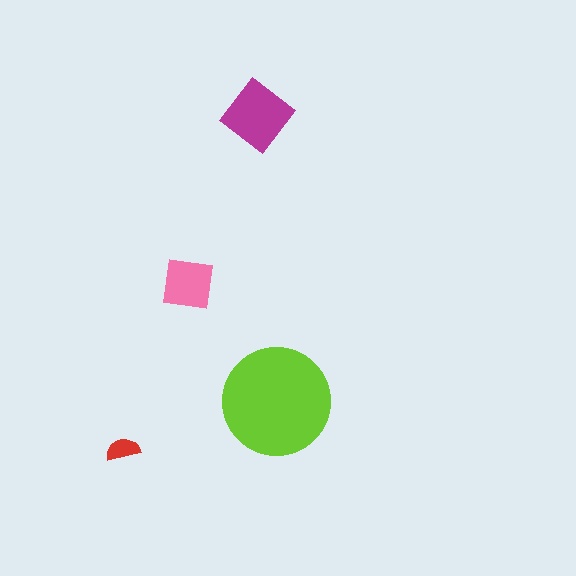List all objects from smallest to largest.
The red semicircle, the pink square, the magenta diamond, the lime circle.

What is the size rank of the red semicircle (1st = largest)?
4th.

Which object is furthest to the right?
The lime circle is rightmost.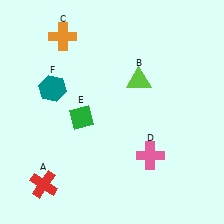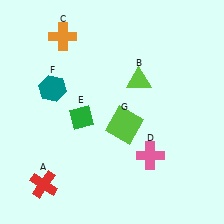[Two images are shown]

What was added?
A lime square (G) was added in Image 2.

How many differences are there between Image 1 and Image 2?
There is 1 difference between the two images.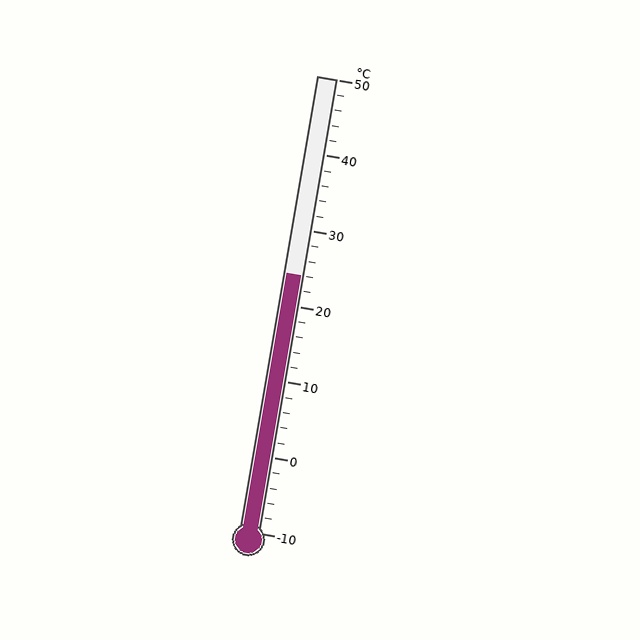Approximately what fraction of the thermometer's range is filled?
The thermometer is filled to approximately 55% of its range.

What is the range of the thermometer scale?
The thermometer scale ranges from -10°C to 50°C.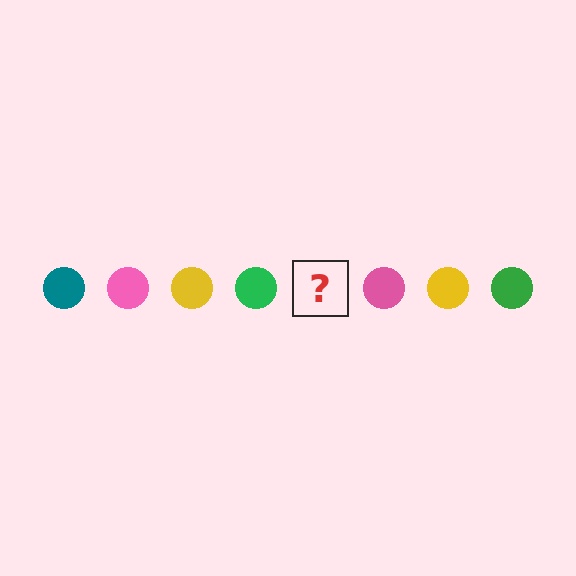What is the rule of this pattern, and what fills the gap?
The rule is that the pattern cycles through teal, pink, yellow, green circles. The gap should be filled with a teal circle.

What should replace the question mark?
The question mark should be replaced with a teal circle.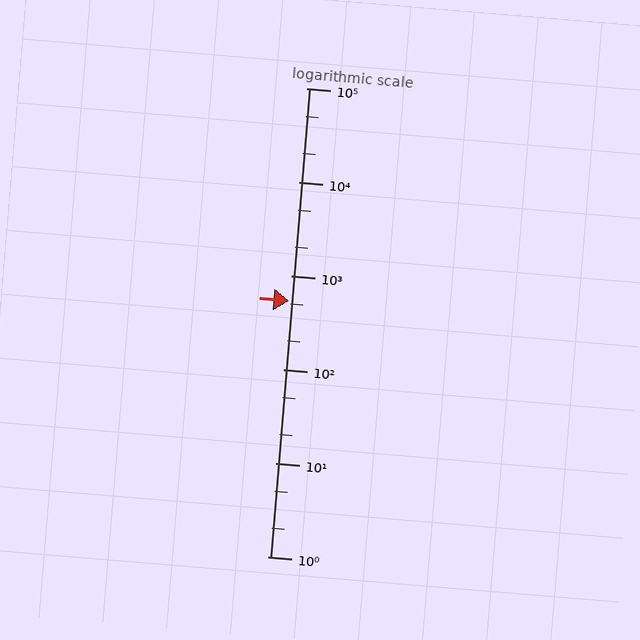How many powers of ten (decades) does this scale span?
The scale spans 5 decades, from 1 to 100000.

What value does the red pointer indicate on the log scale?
The pointer indicates approximately 540.